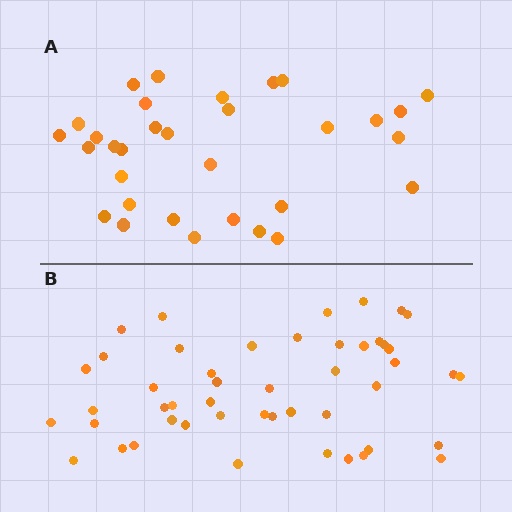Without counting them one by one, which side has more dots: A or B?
Region B (the bottom region) has more dots.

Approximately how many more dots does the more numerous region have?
Region B has approximately 15 more dots than region A.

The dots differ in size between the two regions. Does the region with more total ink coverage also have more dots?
No. Region A has more total ink coverage because its dots are larger, but region B actually contains more individual dots. Total area can be misleading — the number of items is what matters here.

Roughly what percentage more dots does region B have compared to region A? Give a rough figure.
About 50% more.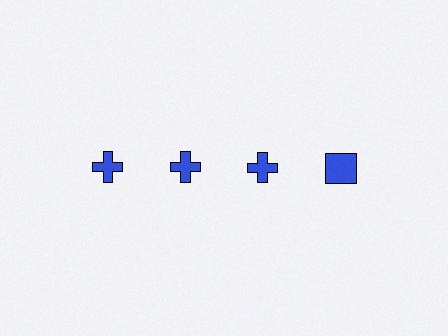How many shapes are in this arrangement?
There are 4 shapes arranged in a grid pattern.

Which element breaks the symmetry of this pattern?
The blue square in the top row, second from right column breaks the symmetry. All other shapes are blue crosses.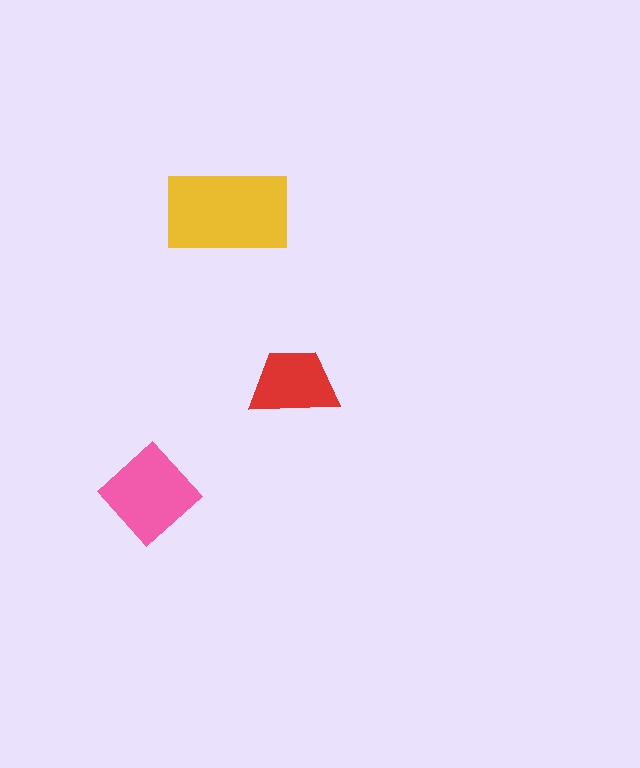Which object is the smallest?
The red trapezoid.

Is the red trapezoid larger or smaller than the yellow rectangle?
Smaller.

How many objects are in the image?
There are 3 objects in the image.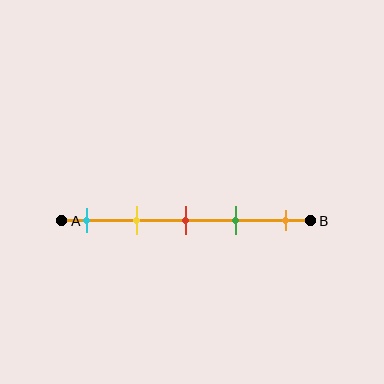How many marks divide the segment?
There are 5 marks dividing the segment.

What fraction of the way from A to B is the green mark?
The green mark is approximately 70% (0.7) of the way from A to B.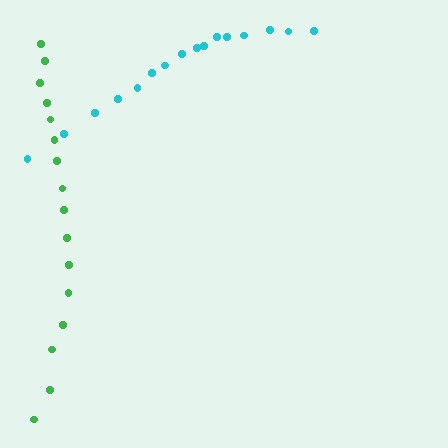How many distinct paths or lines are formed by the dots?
There are 2 distinct paths.